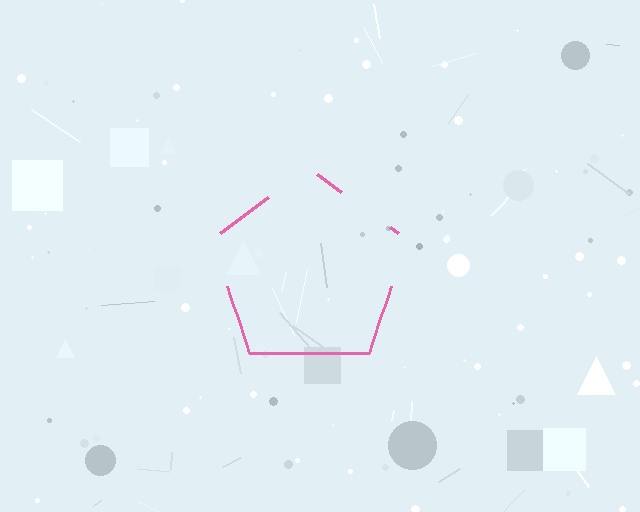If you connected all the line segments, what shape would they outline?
They would outline a pentagon.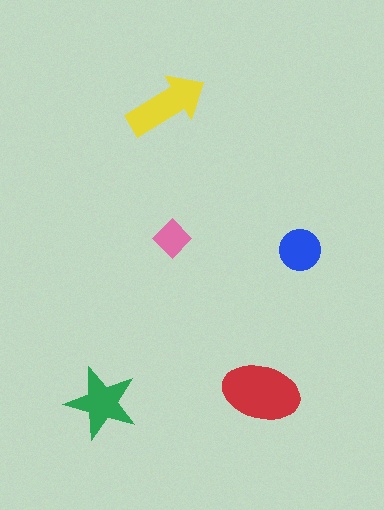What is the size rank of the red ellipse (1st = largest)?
1st.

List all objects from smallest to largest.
The pink diamond, the blue circle, the green star, the yellow arrow, the red ellipse.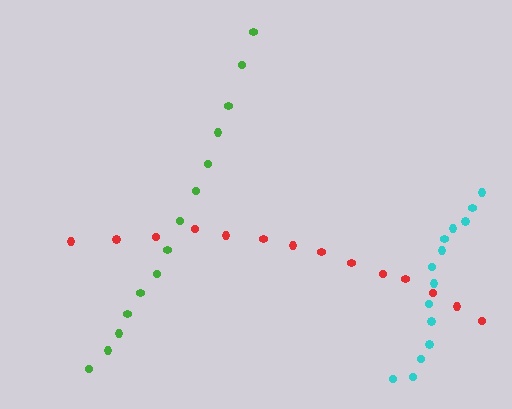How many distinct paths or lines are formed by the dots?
There are 3 distinct paths.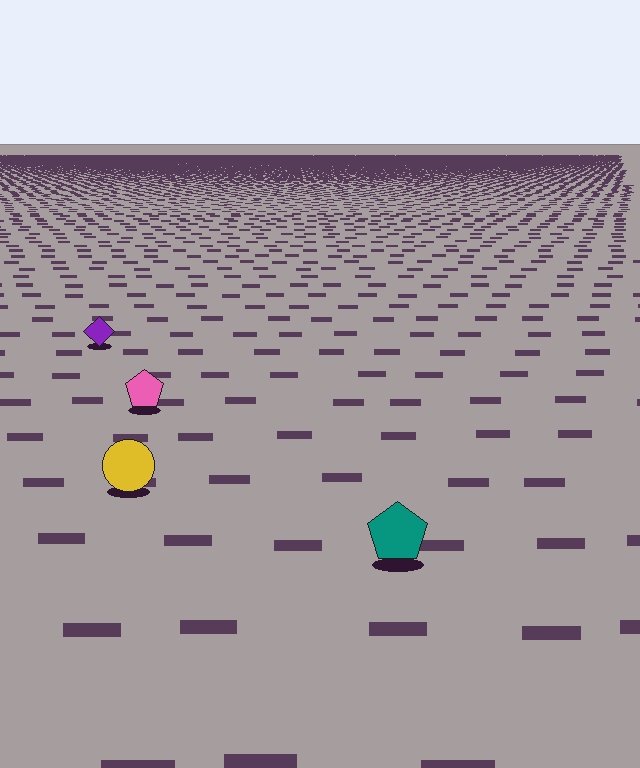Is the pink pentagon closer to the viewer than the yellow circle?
No. The yellow circle is closer — you can tell from the texture gradient: the ground texture is coarser near it.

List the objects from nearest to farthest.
From nearest to farthest: the teal pentagon, the yellow circle, the pink pentagon, the purple diamond.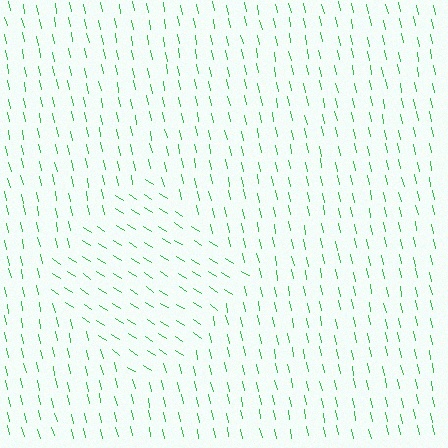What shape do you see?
I see a diamond.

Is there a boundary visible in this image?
Yes, there is a texture boundary formed by a change in line orientation.